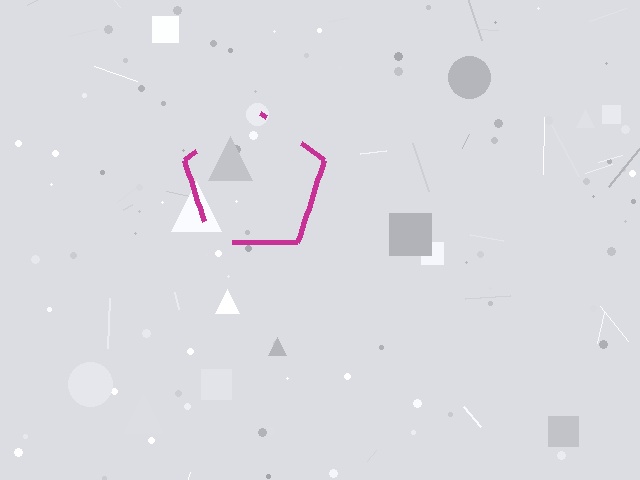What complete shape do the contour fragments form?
The contour fragments form a pentagon.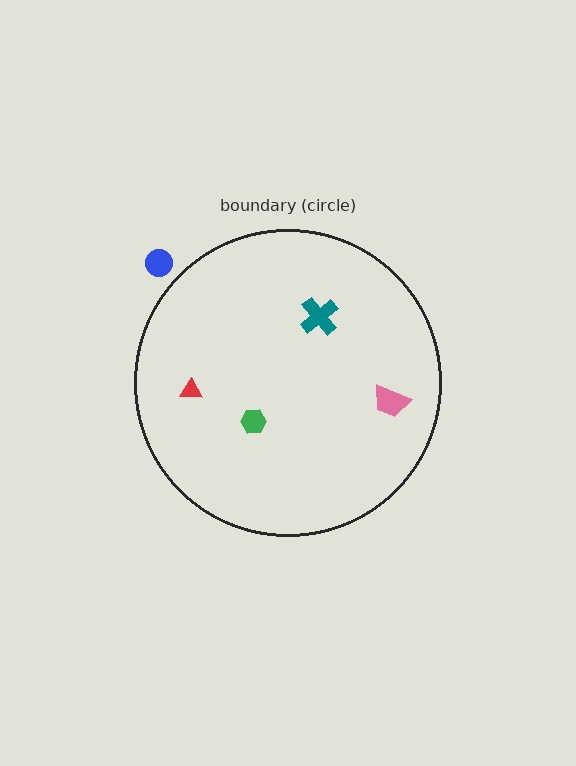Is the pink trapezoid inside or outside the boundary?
Inside.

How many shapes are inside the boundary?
4 inside, 1 outside.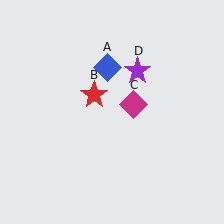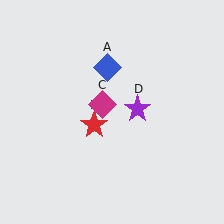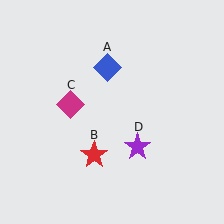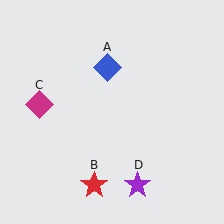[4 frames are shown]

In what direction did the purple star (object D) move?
The purple star (object D) moved down.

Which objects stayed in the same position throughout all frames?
Blue diamond (object A) remained stationary.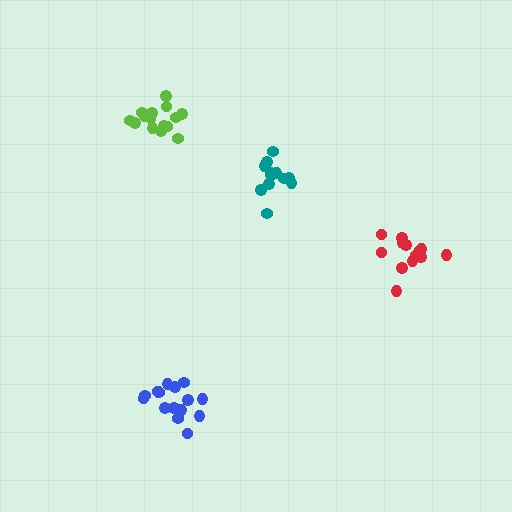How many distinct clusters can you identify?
There are 4 distinct clusters.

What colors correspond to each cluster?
The clusters are colored: teal, red, blue, lime.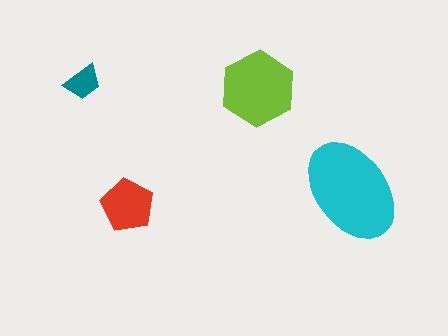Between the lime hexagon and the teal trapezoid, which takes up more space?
The lime hexagon.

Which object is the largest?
The cyan ellipse.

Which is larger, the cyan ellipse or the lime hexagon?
The cyan ellipse.